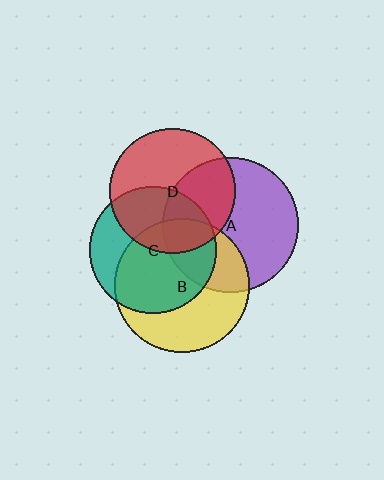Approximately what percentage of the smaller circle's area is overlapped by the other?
Approximately 40%.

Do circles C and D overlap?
Yes.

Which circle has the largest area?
Circle A (purple).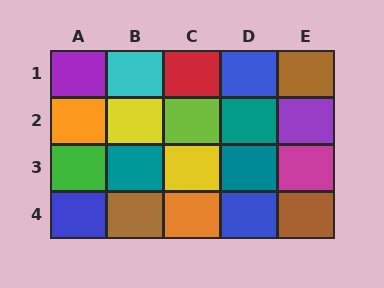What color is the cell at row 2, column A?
Orange.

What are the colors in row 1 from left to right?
Purple, cyan, red, blue, brown.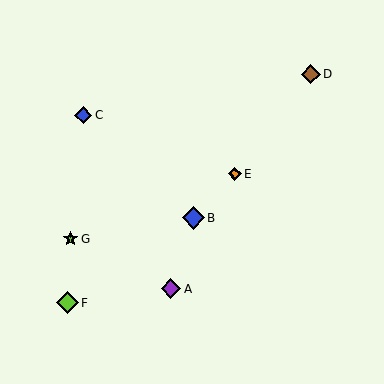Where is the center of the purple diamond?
The center of the purple diamond is at (171, 289).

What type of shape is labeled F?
Shape F is a lime diamond.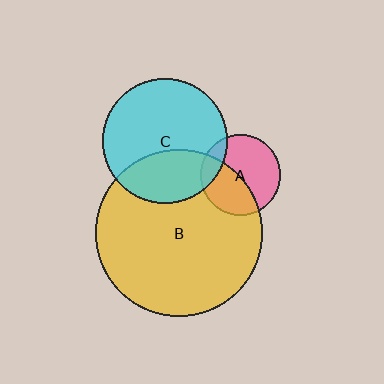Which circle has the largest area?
Circle B (yellow).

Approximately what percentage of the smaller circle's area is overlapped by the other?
Approximately 15%.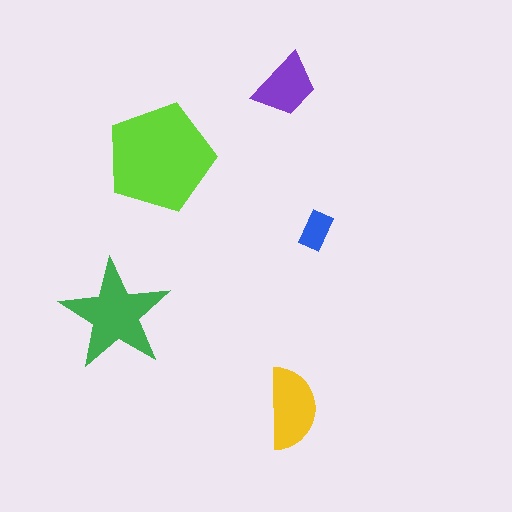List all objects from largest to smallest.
The lime pentagon, the green star, the yellow semicircle, the purple trapezoid, the blue rectangle.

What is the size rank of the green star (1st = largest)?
2nd.